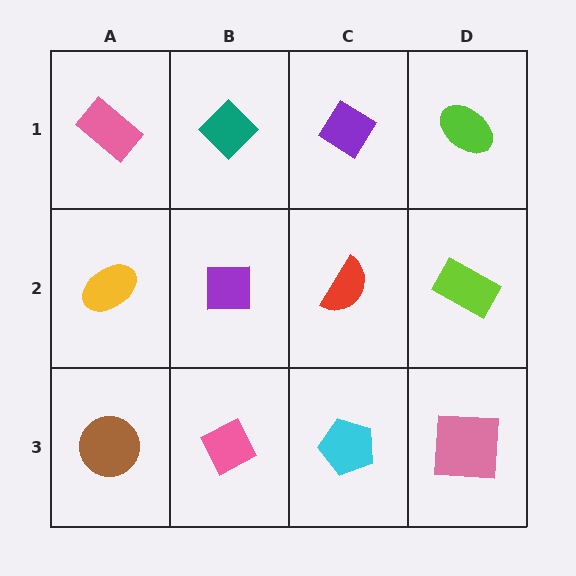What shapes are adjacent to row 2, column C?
A purple diamond (row 1, column C), a cyan pentagon (row 3, column C), a purple square (row 2, column B), a lime rectangle (row 2, column D).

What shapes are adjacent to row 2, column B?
A teal diamond (row 1, column B), a pink diamond (row 3, column B), a yellow ellipse (row 2, column A), a red semicircle (row 2, column C).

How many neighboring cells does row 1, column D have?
2.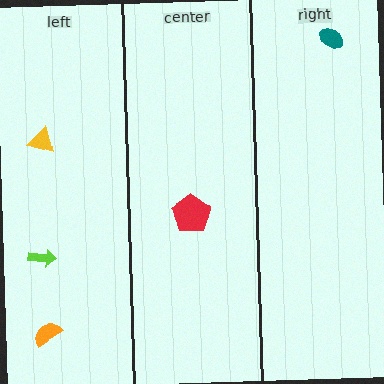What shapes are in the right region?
The teal ellipse.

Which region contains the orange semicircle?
The left region.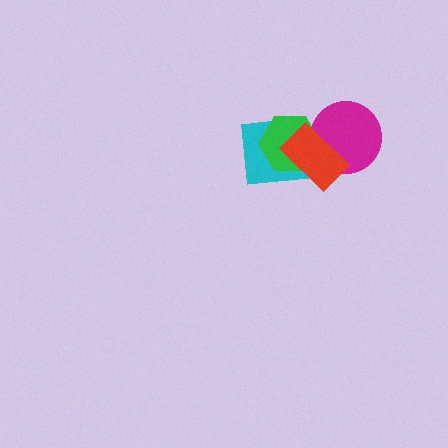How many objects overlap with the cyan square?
2 objects overlap with the cyan square.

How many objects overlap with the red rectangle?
3 objects overlap with the red rectangle.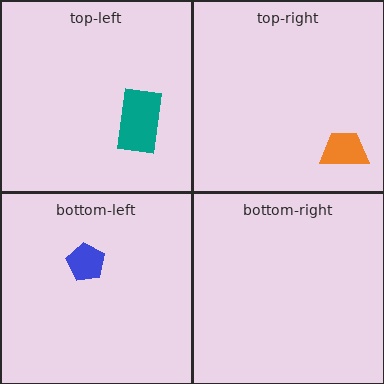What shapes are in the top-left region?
The teal rectangle.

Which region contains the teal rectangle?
The top-left region.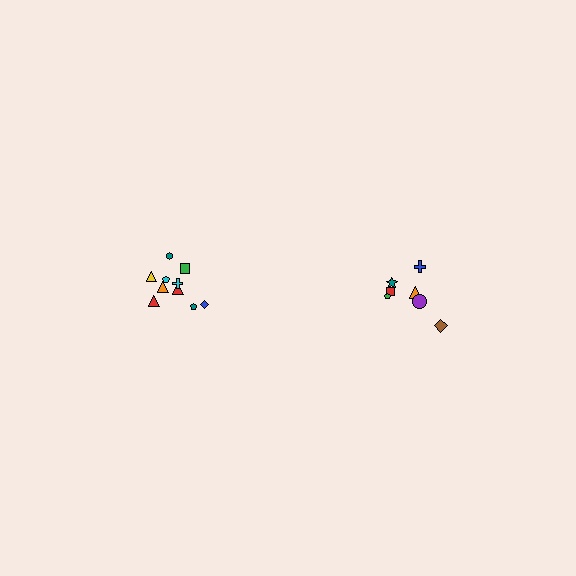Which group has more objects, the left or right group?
The left group.